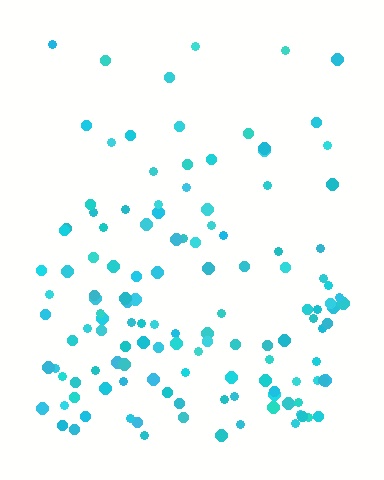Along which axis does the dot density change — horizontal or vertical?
Vertical.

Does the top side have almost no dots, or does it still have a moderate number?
Still a moderate number, just noticeably fewer than the bottom.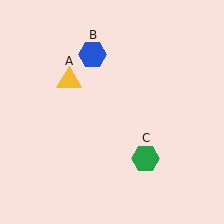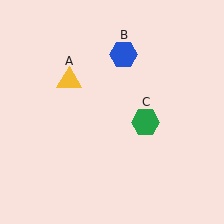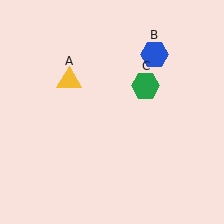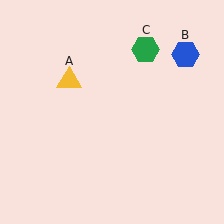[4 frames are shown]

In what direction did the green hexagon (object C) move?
The green hexagon (object C) moved up.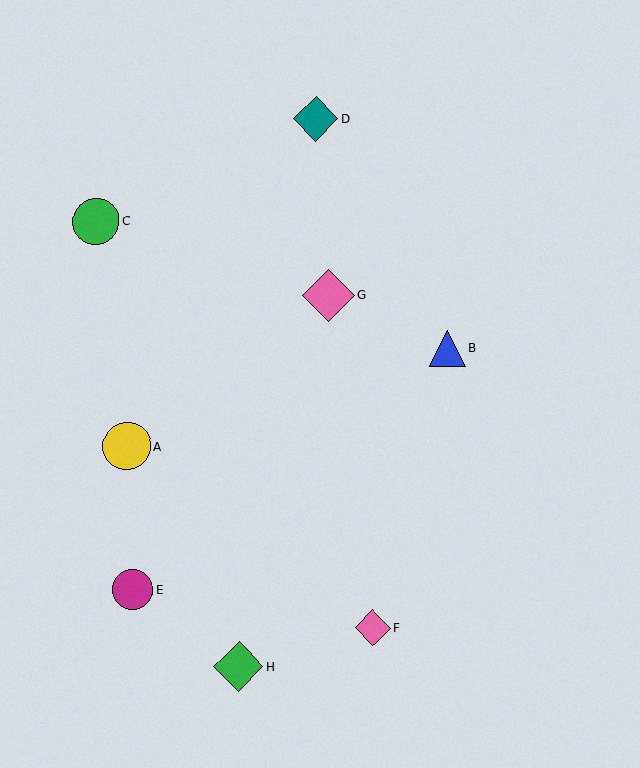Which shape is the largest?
The pink diamond (labeled G) is the largest.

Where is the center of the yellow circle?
The center of the yellow circle is at (127, 446).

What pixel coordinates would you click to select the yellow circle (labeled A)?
Click at (127, 446) to select the yellow circle A.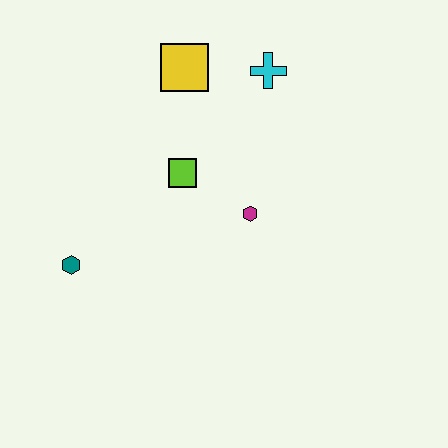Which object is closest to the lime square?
The magenta hexagon is closest to the lime square.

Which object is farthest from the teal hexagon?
The cyan cross is farthest from the teal hexagon.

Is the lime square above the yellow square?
No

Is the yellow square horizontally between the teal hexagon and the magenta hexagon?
Yes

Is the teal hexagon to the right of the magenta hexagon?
No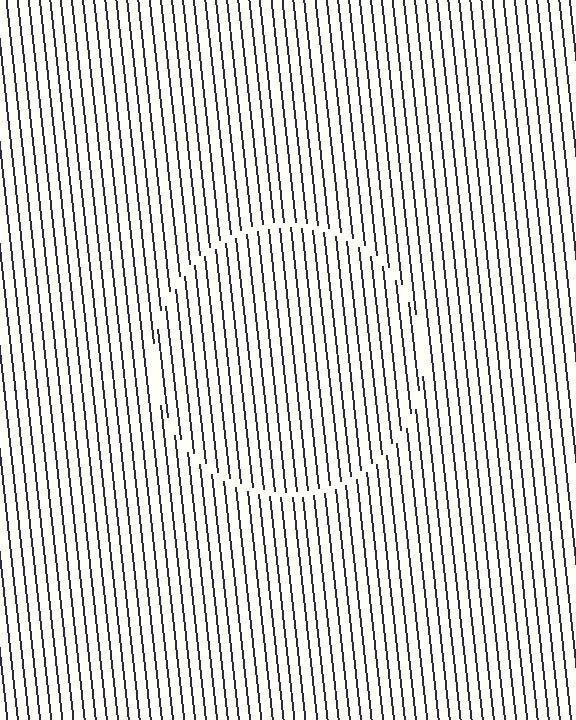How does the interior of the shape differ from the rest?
The interior of the shape contains the same grating, shifted by half a period — the contour is defined by the phase discontinuity where line-ends from the inner and outer gratings abut.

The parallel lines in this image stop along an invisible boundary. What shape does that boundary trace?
An illusory circle. The interior of the shape contains the same grating, shifted by half a period — the contour is defined by the phase discontinuity where line-ends from the inner and outer gratings abut.